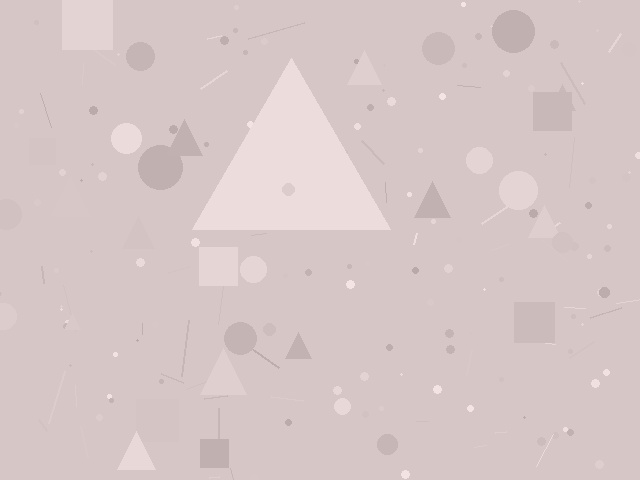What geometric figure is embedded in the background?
A triangle is embedded in the background.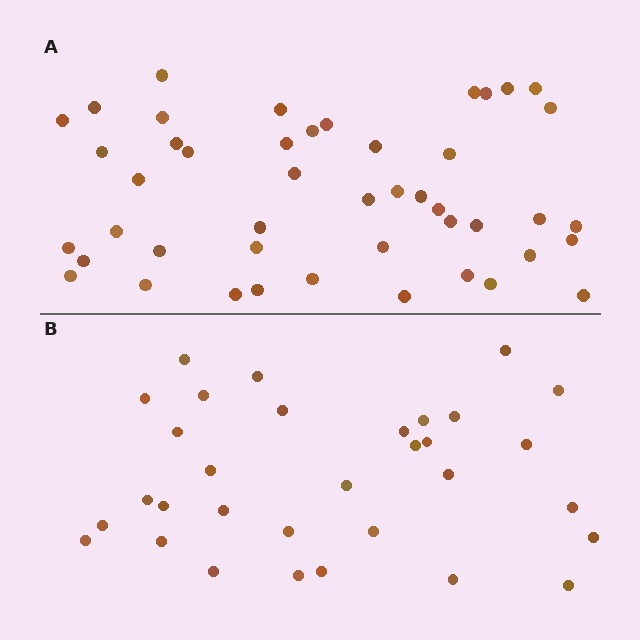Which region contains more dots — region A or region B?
Region A (the top region) has more dots.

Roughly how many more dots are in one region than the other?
Region A has approximately 15 more dots than region B.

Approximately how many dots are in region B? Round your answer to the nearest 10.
About 30 dots. (The exact count is 32, which rounds to 30.)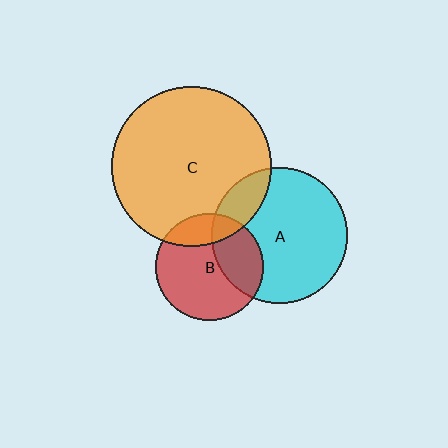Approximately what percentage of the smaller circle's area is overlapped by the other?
Approximately 35%.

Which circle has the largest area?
Circle C (orange).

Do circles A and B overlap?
Yes.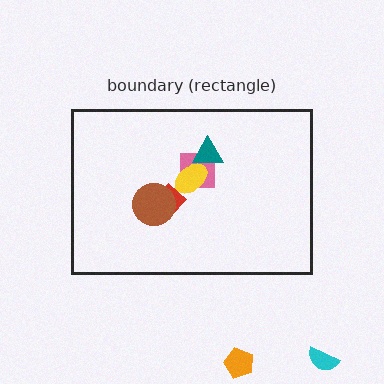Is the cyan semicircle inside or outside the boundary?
Outside.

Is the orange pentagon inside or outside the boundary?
Outside.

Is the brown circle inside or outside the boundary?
Inside.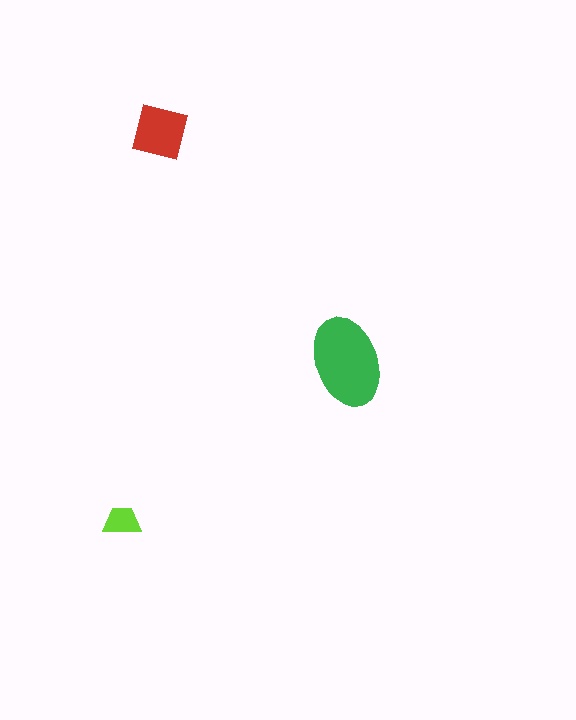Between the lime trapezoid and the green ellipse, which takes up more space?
The green ellipse.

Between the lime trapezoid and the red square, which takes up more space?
The red square.